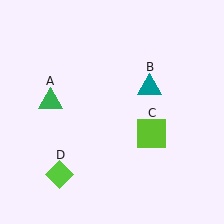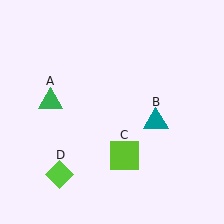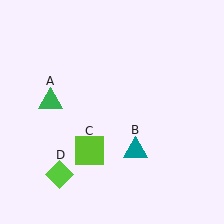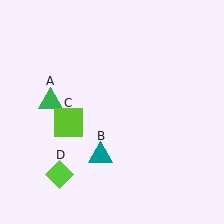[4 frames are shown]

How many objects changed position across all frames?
2 objects changed position: teal triangle (object B), lime square (object C).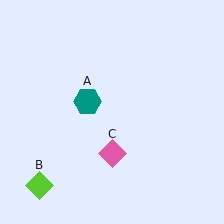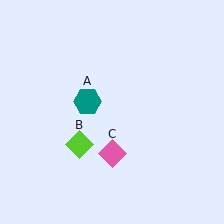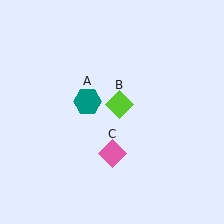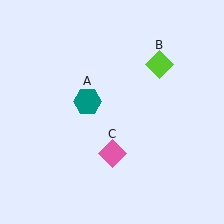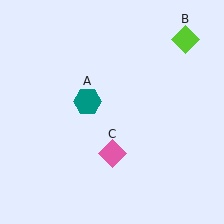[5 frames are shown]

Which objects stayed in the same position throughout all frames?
Teal hexagon (object A) and pink diamond (object C) remained stationary.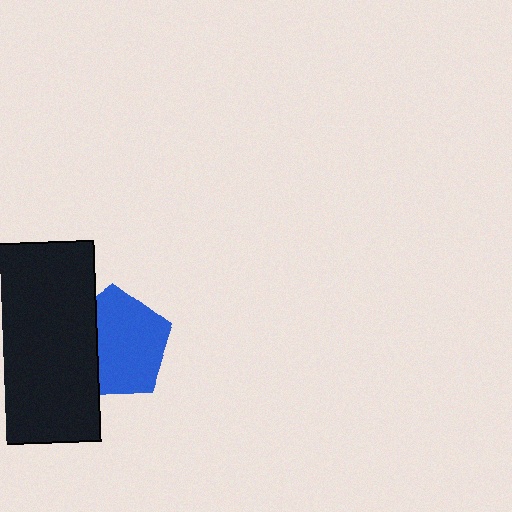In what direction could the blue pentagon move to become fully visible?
The blue pentagon could move right. That would shift it out from behind the black rectangle entirely.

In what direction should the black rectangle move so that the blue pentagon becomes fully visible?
The black rectangle should move left. That is the shortest direction to clear the overlap and leave the blue pentagon fully visible.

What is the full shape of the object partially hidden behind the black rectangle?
The partially hidden object is a blue pentagon.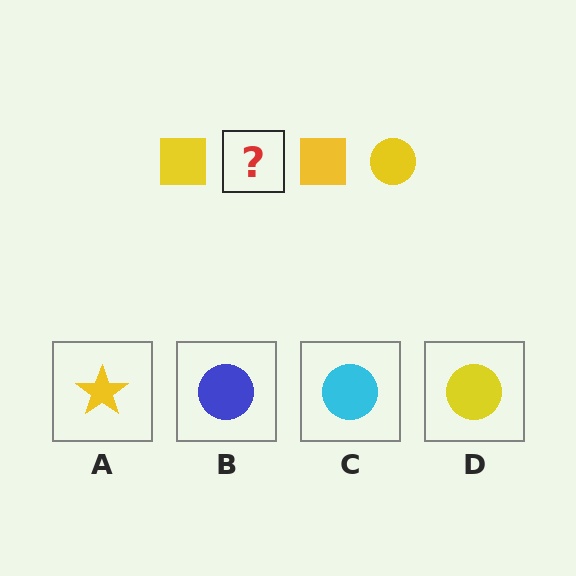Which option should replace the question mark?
Option D.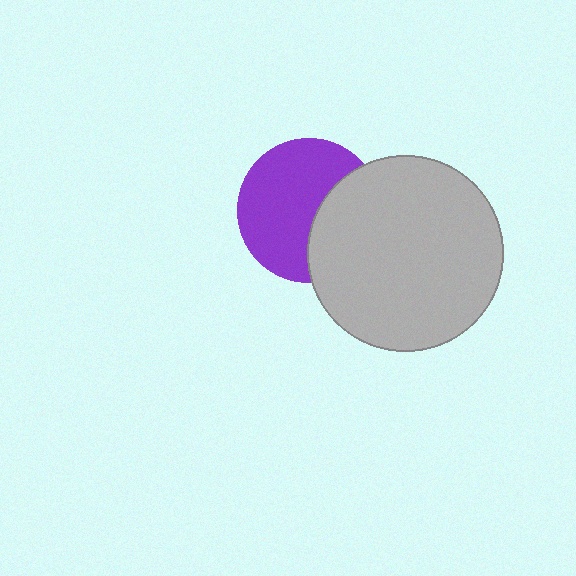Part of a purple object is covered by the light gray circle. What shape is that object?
It is a circle.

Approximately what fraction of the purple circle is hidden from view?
Roughly 36% of the purple circle is hidden behind the light gray circle.